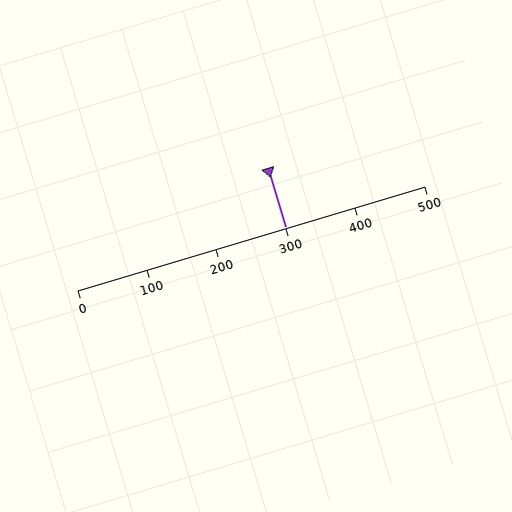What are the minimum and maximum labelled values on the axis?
The axis runs from 0 to 500.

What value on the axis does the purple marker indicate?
The marker indicates approximately 300.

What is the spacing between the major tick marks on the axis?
The major ticks are spaced 100 apart.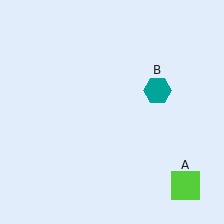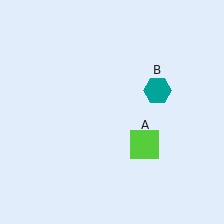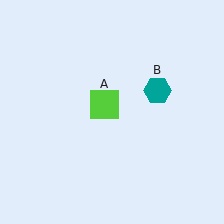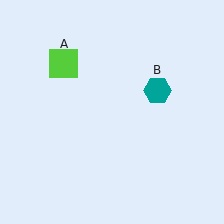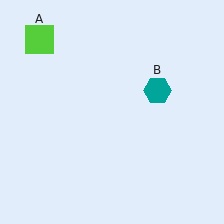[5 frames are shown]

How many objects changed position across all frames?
1 object changed position: lime square (object A).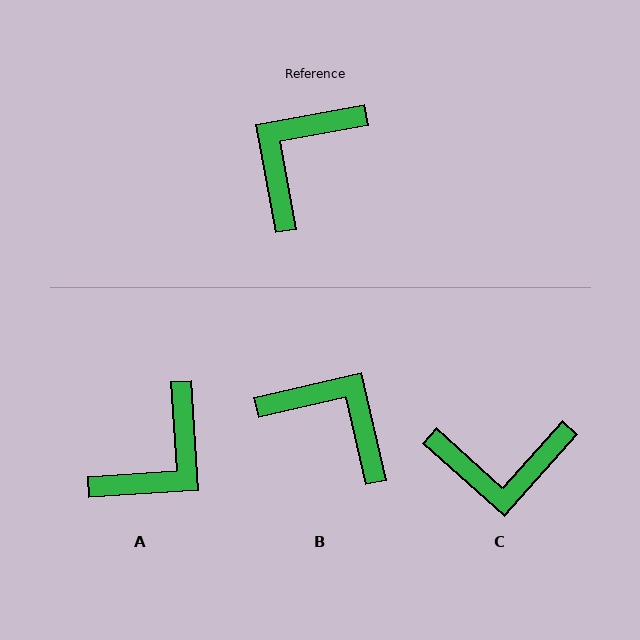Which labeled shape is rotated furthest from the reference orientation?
A, about 173 degrees away.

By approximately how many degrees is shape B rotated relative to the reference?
Approximately 87 degrees clockwise.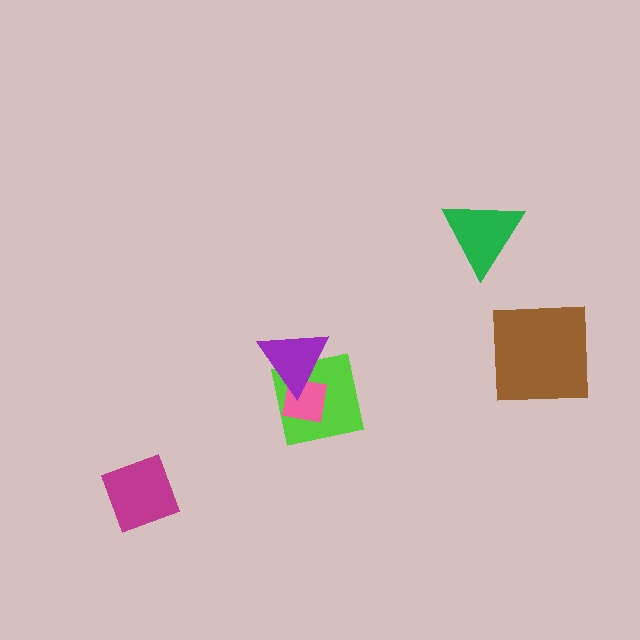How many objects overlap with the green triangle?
0 objects overlap with the green triangle.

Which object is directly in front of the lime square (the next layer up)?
The pink square is directly in front of the lime square.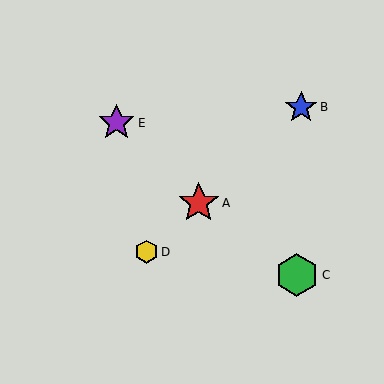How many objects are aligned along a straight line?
3 objects (A, B, D) are aligned along a straight line.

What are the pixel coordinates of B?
Object B is at (301, 107).